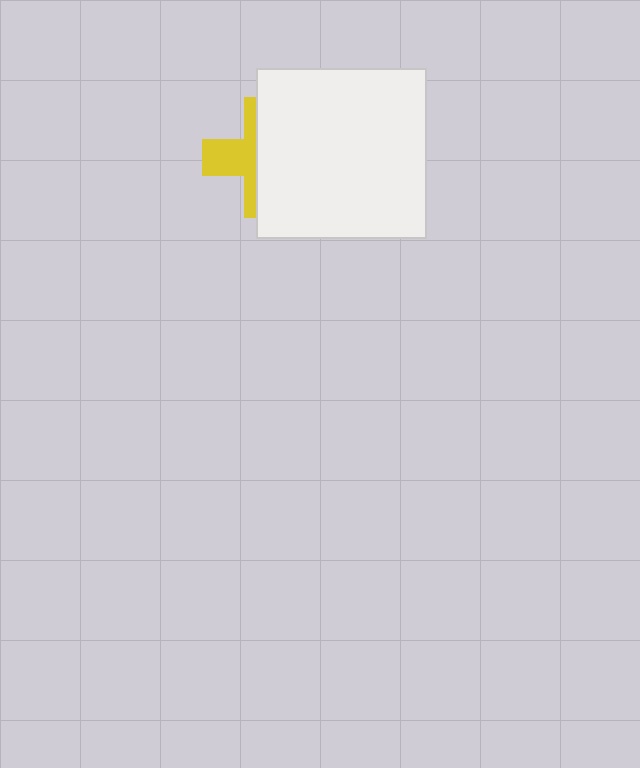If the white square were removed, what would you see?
You would see the complete yellow cross.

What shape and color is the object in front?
The object in front is a white square.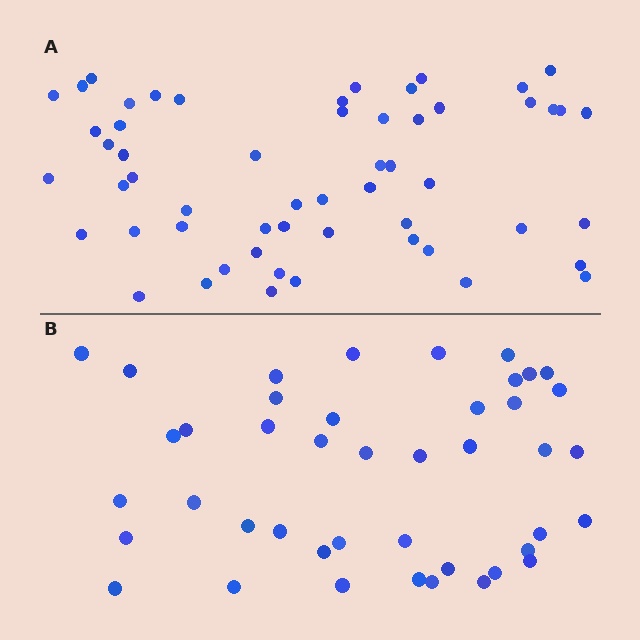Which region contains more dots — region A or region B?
Region A (the top region) has more dots.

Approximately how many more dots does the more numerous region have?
Region A has approximately 15 more dots than region B.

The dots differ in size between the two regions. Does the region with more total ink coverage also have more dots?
No. Region B has more total ink coverage because its dots are larger, but region A actually contains more individual dots. Total area can be misleading — the number of items is what matters here.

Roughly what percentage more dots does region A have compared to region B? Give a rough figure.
About 30% more.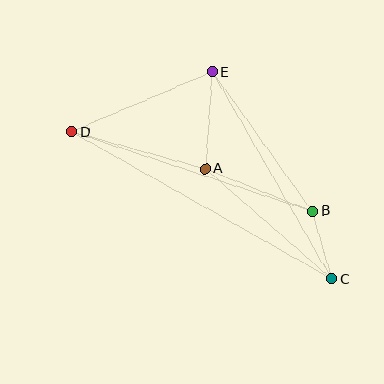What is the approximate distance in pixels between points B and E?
The distance between B and E is approximately 171 pixels.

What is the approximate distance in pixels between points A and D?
The distance between A and D is approximately 139 pixels.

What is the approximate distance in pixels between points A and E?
The distance between A and E is approximately 97 pixels.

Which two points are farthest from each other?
Points C and D are farthest from each other.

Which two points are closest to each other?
Points B and C are closest to each other.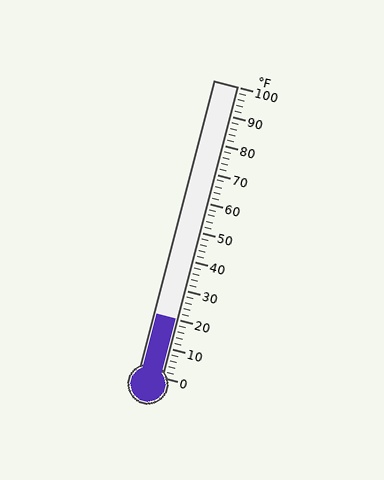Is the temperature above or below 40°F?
The temperature is below 40°F.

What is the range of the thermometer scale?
The thermometer scale ranges from 0°F to 100°F.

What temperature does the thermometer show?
The thermometer shows approximately 20°F.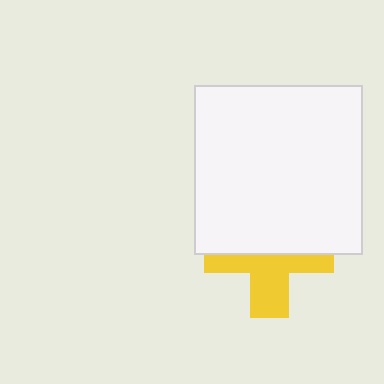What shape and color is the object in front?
The object in front is a white square.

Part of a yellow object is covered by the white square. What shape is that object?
It is a cross.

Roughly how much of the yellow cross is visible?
About half of it is visible (roughly 47%).